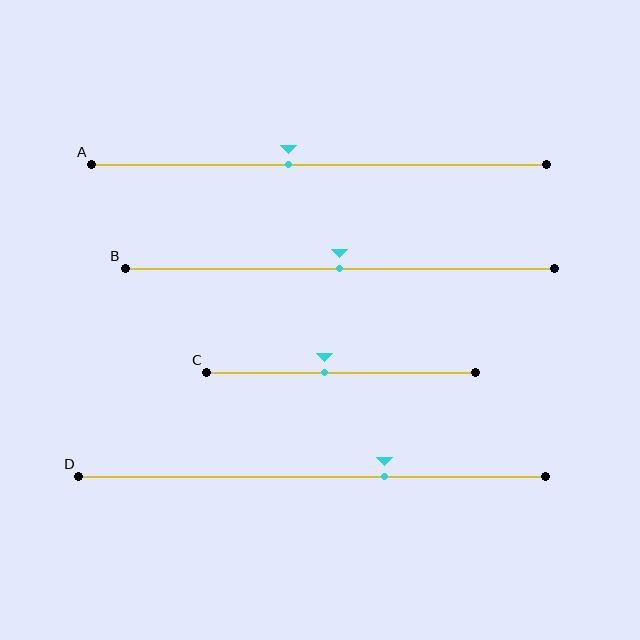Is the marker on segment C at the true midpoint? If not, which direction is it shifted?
No, the marker on segment C is shifted to the left by about 6% of the segment length.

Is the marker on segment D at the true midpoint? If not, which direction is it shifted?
No, the marker on segment D is shifted to the right by about 15% of the segment length.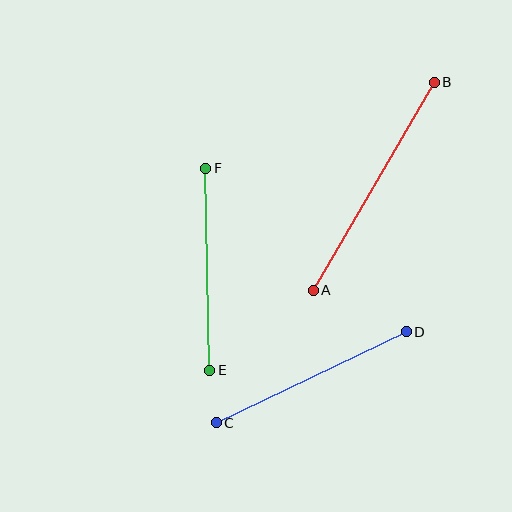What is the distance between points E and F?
The distance is approximately 202 pixels.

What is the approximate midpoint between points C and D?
The midpoint is at approximately (311, 377) pixels.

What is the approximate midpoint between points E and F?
The midpoint is at approximately (208, 269) pixels.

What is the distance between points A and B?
The distance is approximately 241 pixels.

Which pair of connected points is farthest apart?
Points A and B are farthest apart.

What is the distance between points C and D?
The distance is approximately 211 pixels.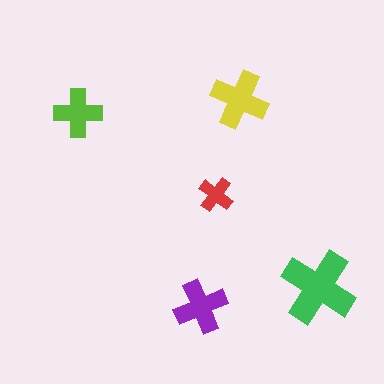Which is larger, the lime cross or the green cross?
The green one.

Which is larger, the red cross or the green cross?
The green one.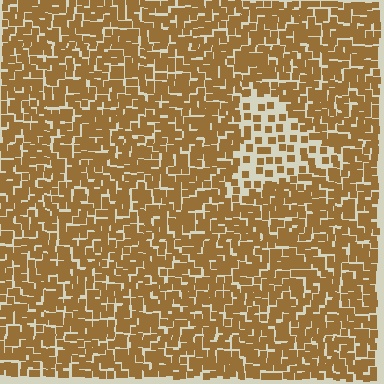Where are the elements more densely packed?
The elements are more densely packed outside the triangle boundary.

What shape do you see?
I see a triangle.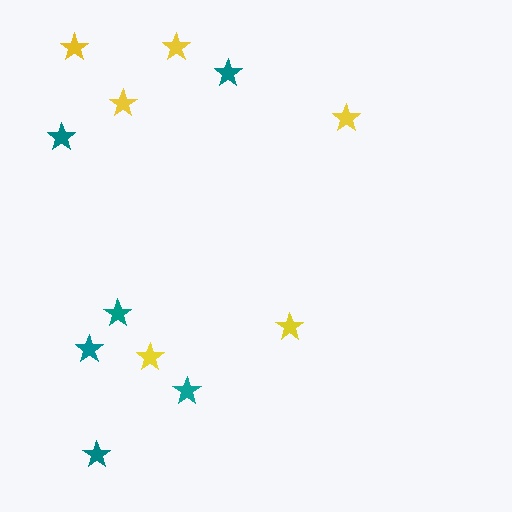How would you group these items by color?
There are 2 groups: one group of yellow stars (6) and one group of teal stars (6).